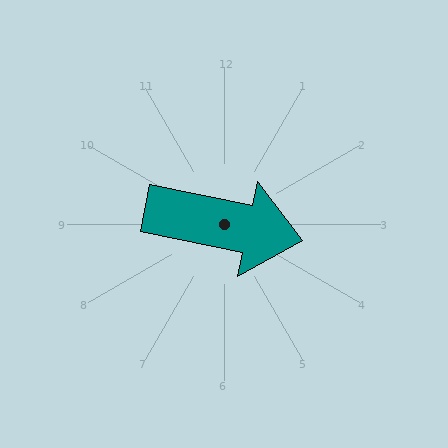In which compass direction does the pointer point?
East.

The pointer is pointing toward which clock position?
Roughly 3 o'clock.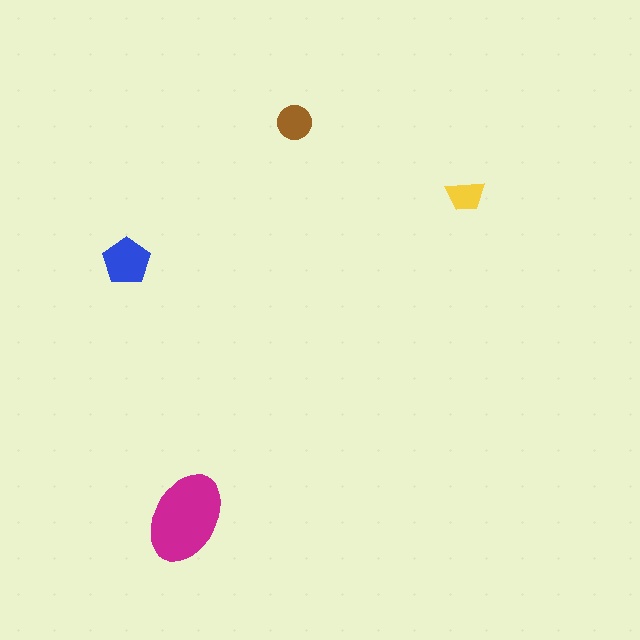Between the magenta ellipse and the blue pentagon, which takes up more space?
The magenta ellipse.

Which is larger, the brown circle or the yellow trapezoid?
The brown circle.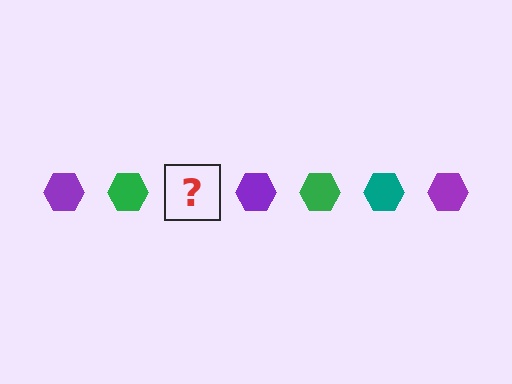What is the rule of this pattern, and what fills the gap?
The rule is that the pattern cycles through purple, green, teal hexagons. The gap should be filled with a teal hexagon.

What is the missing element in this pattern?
The missing element is a teal hexagon.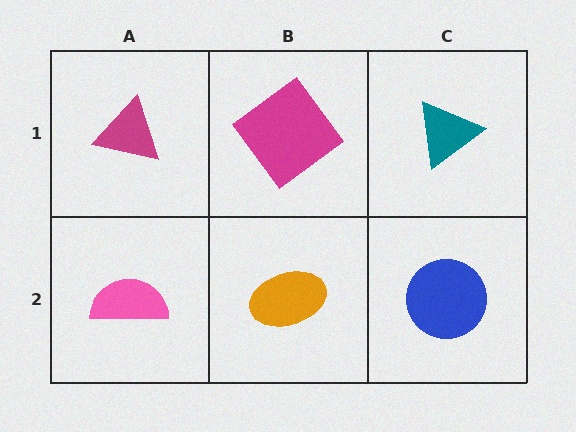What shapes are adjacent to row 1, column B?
An orange ellipse (row 2, column B), a magenta triangle (row 1, column A), a teal triangle (row 1, column C).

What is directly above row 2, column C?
A teal triangle.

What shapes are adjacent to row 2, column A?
A magenta triangle (row 1, column A), an orange ellipse (row 2, column B).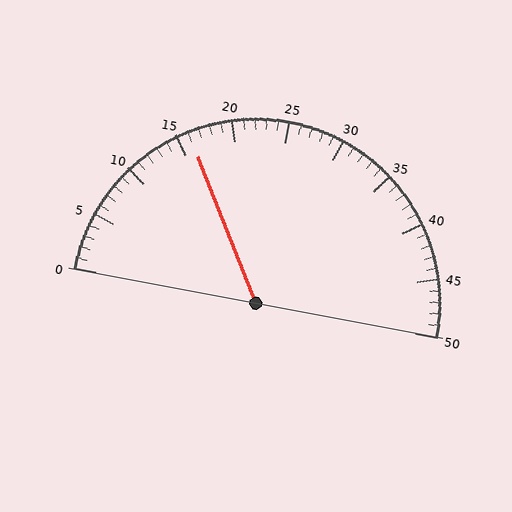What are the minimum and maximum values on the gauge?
The gauge ranges from 0 to 50.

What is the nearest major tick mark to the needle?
The nearest major tick mark is 15.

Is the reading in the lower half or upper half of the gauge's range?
The reading is in the lower half of the range (0 to 50).